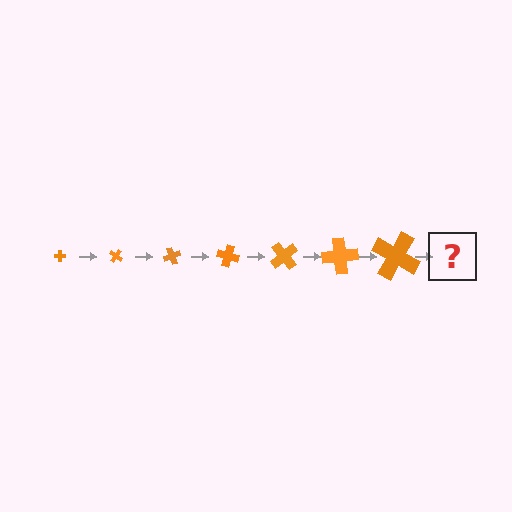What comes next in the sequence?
The next element should be a cross, larger than the previous one and rotated 245 degrees from the start.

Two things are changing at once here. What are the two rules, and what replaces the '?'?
The two rules are that the cross grows larger each step and it rotates 35 degrees each step. The '?' should be a cross, larger than the previous one and rotated 245 degrees from the start.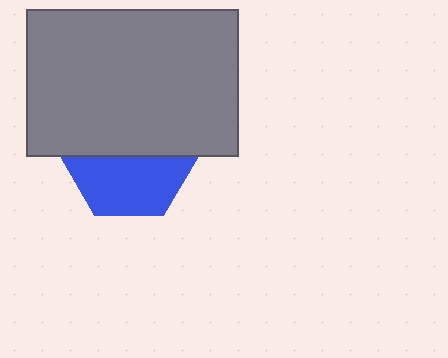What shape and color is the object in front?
The object in front is a gray rectangle.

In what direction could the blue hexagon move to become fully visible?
The blue hexagon could move down. That would shift it out from behind the gray rectangle entirely.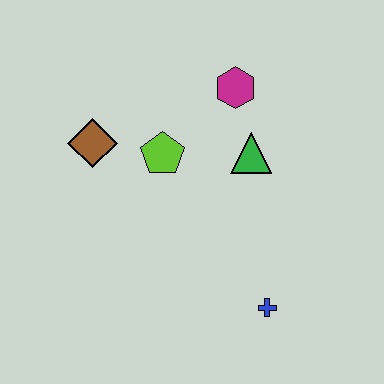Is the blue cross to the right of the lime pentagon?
Yes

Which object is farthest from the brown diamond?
The blue cross is farthest from the brown diamond.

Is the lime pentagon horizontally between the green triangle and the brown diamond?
Yes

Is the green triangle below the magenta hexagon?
Yes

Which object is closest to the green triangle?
The magenta hexagon is closest to the green triangle.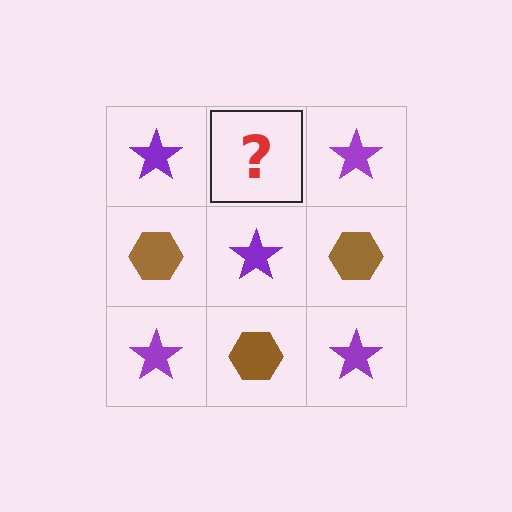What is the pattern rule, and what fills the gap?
The rule is that it alternates purple star and brown hexagon in a checkerboard pattern. The gap should be filled with a brown hexagon.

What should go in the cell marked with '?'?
The missing cell should contain a brown hexagon.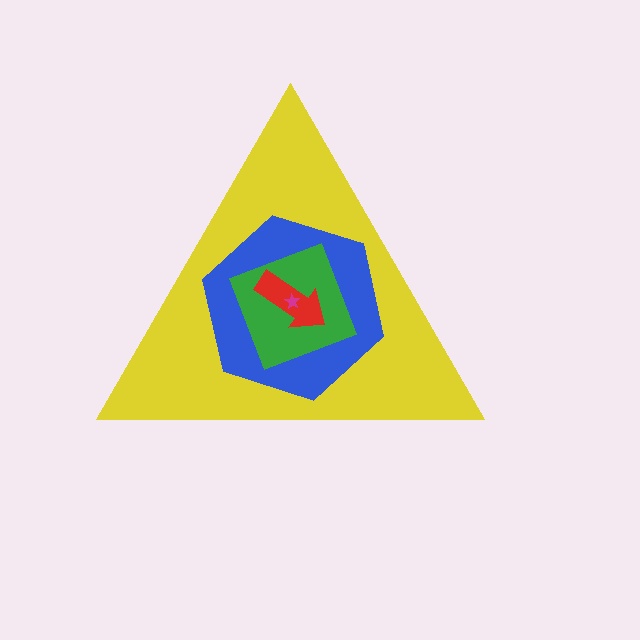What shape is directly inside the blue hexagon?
The green square.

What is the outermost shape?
The yellow triangle.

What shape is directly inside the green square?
The red arrow.